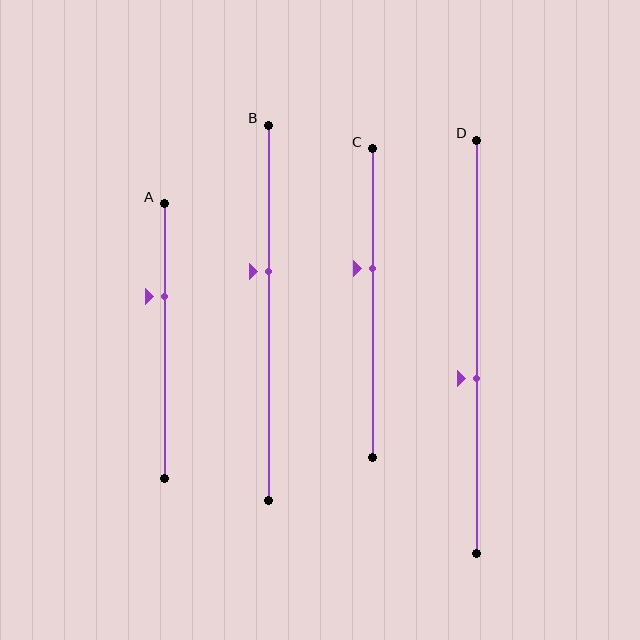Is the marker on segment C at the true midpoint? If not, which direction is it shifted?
No, the marker on segment C is shifted upward by about 11% of the segment length.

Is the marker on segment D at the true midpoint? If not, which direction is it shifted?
No, the marker on segment D is shifted downward by about 8% of the segment length.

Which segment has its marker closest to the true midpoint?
Segment D has its marker closest to the true midpoint.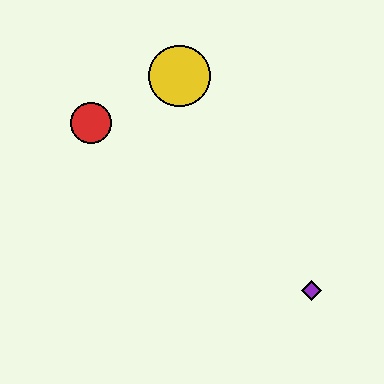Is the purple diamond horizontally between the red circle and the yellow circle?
No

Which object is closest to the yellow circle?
The red circle is closest to the yellow circle.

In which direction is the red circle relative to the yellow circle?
The red circle is to the left of the yellow circle.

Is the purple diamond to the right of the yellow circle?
Yes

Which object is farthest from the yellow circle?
The purple diamond is farthest from the yellow circle.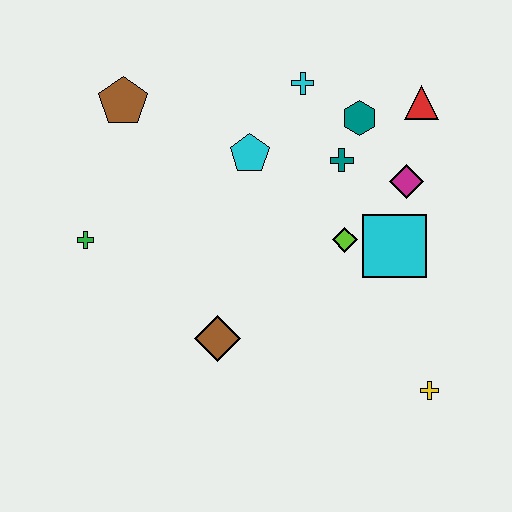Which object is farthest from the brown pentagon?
The yellow cross is farthest from the brown pentagon.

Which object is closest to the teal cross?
The teal hexagon is closest to the teal cross.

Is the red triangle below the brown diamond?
No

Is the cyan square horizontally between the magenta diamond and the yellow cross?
No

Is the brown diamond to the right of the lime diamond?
No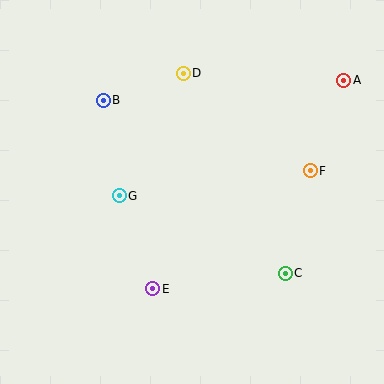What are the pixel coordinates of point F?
Point F is at (310, 171).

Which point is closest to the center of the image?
Point G at (119, 196) is closest to the center.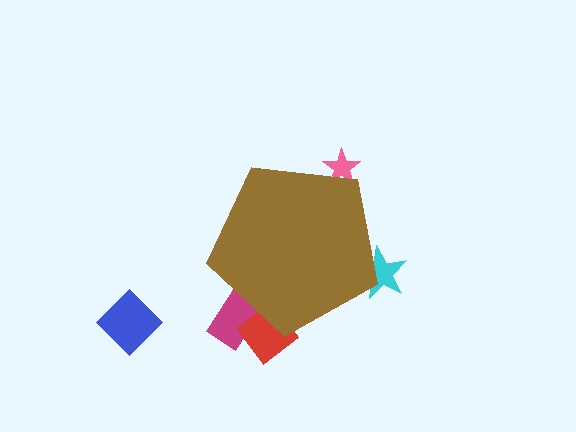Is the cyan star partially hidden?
Yes, the cyan star is partially hidden behind the brown pentagon.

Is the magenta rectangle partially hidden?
Yes, the magenta rectangle is partially hidden behind the brown pentagon.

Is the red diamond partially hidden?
Yes, the red diamond is partially hidden behind the brown pentagon.